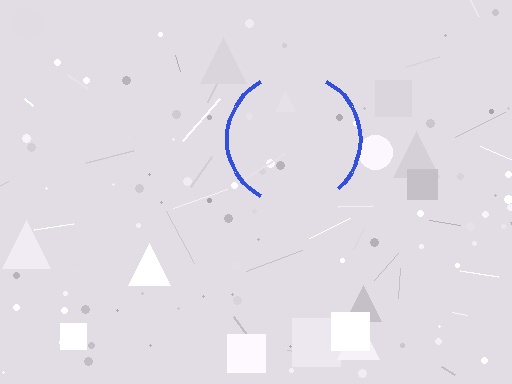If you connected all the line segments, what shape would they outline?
They would outline a circle.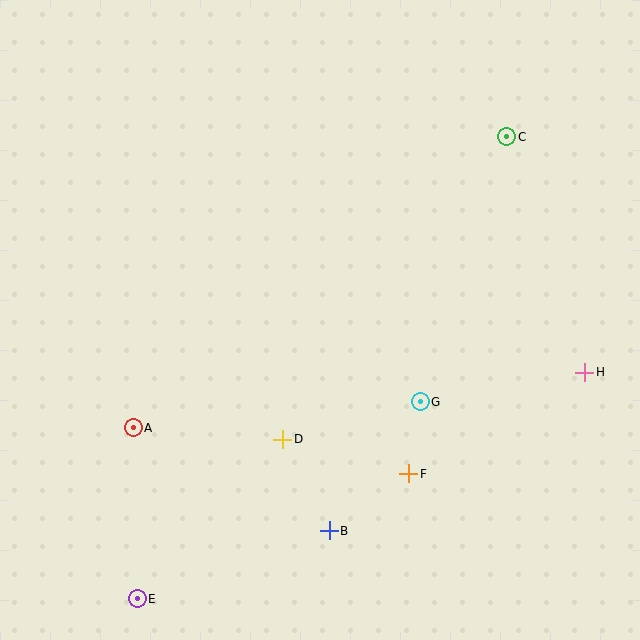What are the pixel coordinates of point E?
Point E is at (137, 599).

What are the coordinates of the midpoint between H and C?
The midpoint between H and C is at (546, 255).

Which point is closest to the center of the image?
Point D at (283, 439) is closest to the center.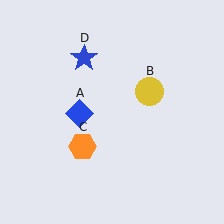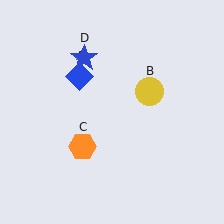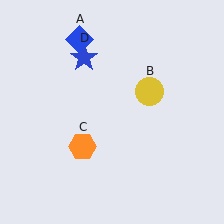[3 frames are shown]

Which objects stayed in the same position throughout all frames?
Yellow circle (object B) and orange hexagon (object C) and blue star (object D) remained stationary.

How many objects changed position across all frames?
1 object changed position: blue diamond (object A).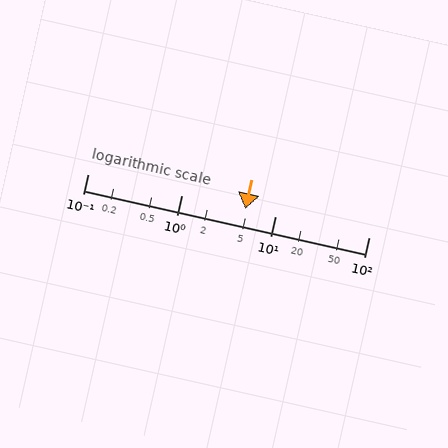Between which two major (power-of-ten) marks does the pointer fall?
The pointer is between 1 and 10.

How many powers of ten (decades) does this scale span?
The scale spans 3 decades, from 0.1 to 100.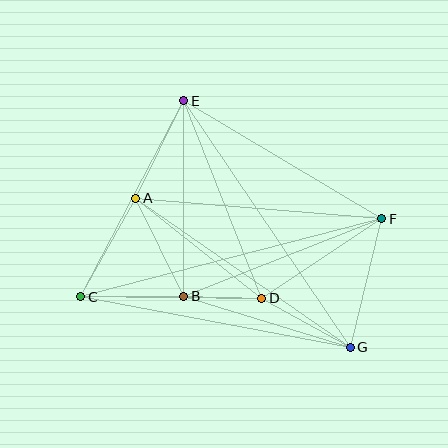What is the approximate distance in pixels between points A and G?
The distance between A and G is approximately 261 pixels.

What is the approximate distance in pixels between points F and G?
The distance between F and G is approximately 132 pixels.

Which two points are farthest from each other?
Points C and F are farthest from each other.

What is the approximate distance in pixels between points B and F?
The distance between B and F is approximately 213 pixels.